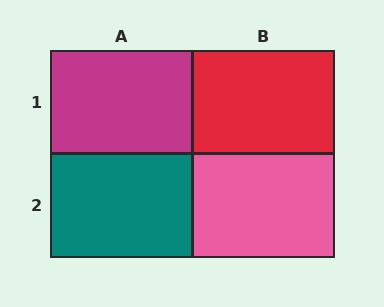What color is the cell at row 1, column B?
Red.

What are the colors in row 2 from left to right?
Teal, pink.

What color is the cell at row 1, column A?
Magenta.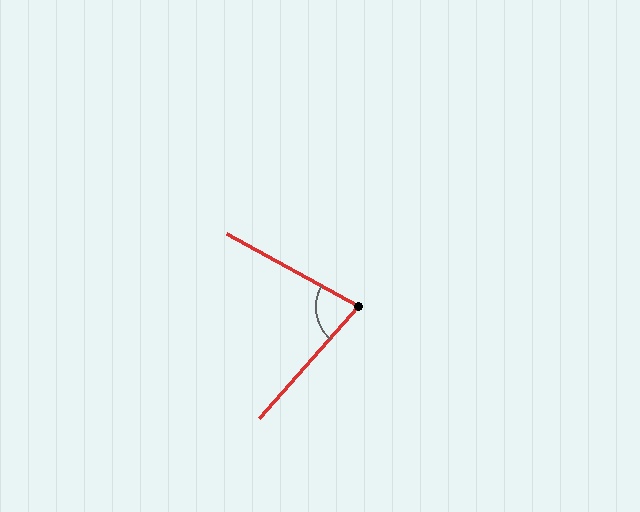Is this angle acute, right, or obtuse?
It is acute.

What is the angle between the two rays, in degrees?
Approximately 77 degrees.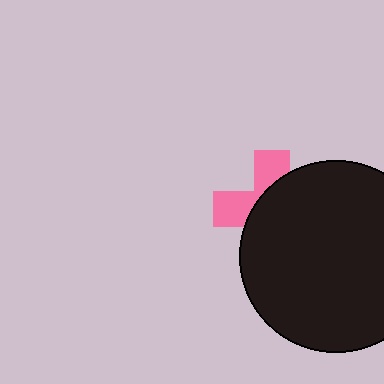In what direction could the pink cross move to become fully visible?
The pink cross could move left. That would shift it out from behind the black circle entirely.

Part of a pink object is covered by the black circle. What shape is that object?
It is a cross.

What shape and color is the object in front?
The object in front is a black circle.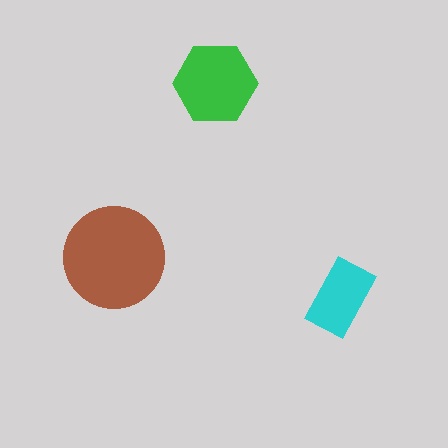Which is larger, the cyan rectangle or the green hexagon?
The green hexagon.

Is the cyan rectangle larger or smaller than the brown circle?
Smaller.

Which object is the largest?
The brown circle.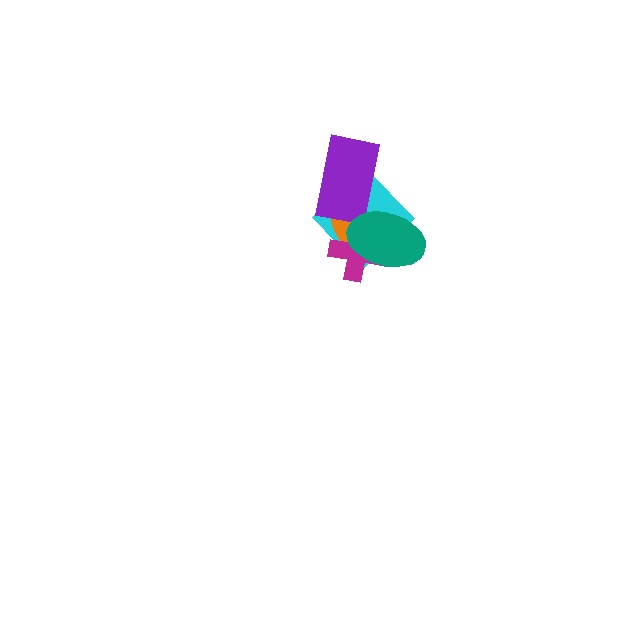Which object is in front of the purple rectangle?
The teal ellipse is in front of the purple rectangle.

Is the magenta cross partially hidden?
Yes, it is partially covered by another shape.